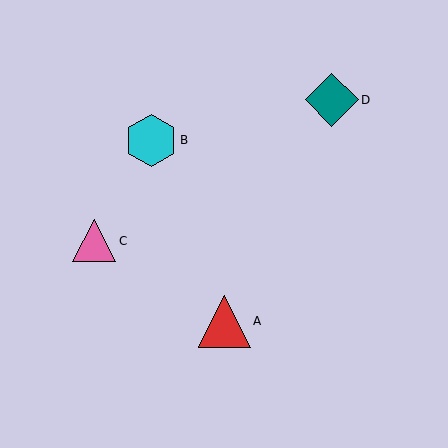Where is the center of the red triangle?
The center of the red triangle is at (224, 322).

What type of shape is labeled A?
Shape A is a red triangle.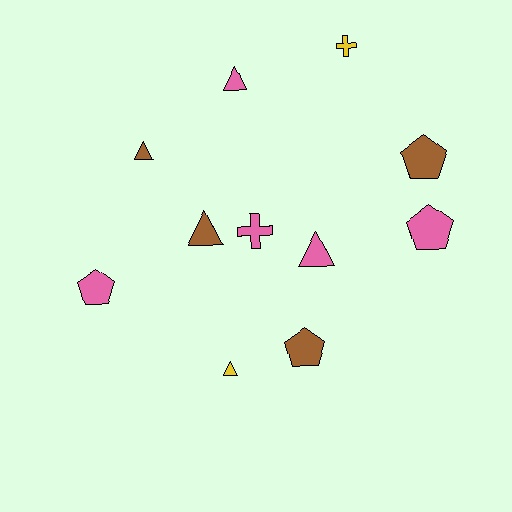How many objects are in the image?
There are 11 objects.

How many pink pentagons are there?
There are 2 pink pentagons.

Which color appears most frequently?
Pink, with 5 objects.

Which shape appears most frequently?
Triangle, with 5 objects.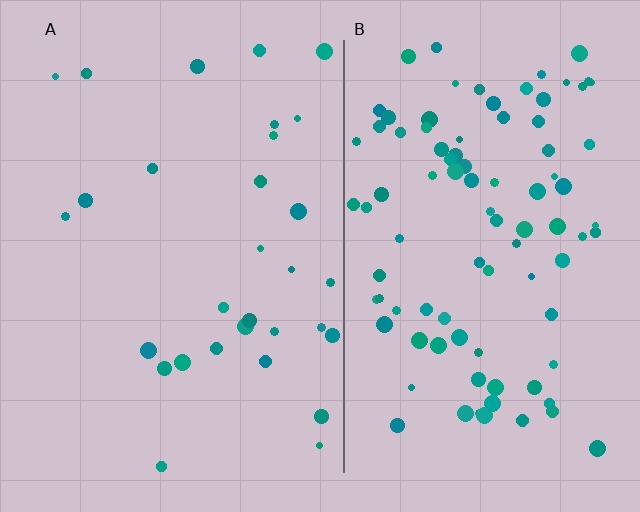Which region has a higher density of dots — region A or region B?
B (the right).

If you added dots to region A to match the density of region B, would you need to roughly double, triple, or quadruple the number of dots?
Approximately triple.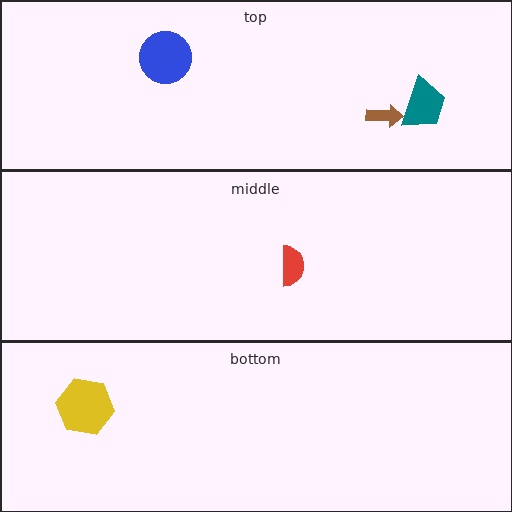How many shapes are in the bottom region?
1.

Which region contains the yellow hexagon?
The bottom region.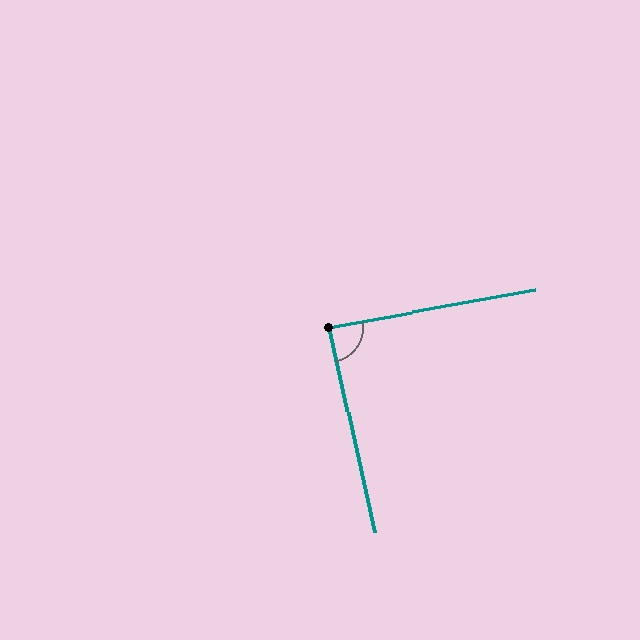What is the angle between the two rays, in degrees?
Approximately 88 degrees.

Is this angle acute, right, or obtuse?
It is approximately a right angle.